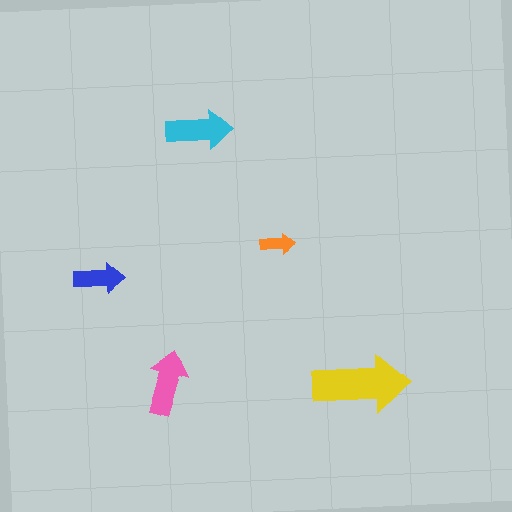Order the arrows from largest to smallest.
the yellow one, the cyan one, the pink one, the blue one, the orange one.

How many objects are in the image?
There are 5 objects in the image.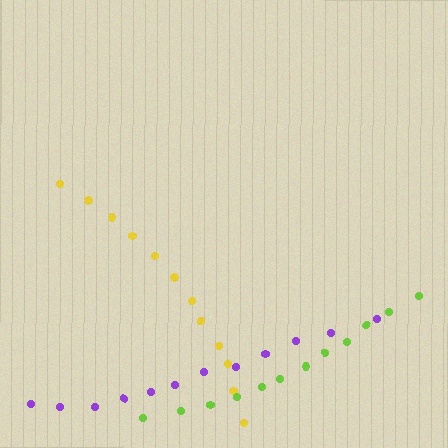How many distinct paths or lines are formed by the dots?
There are 3 distinct paths.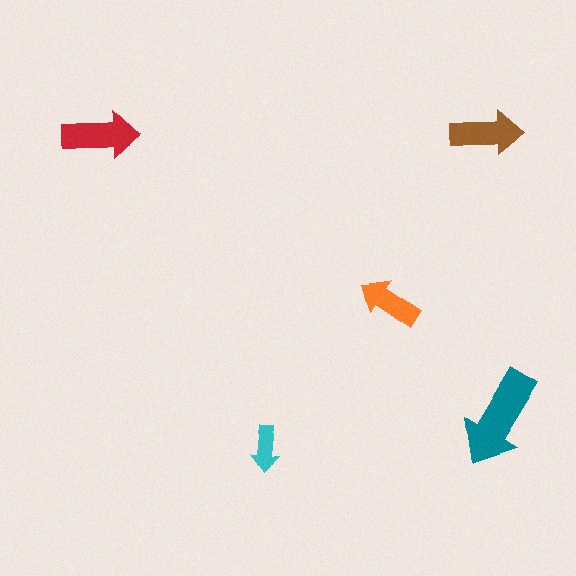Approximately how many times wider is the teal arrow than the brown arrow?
About 1.5 times wider.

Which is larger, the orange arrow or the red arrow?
The red one.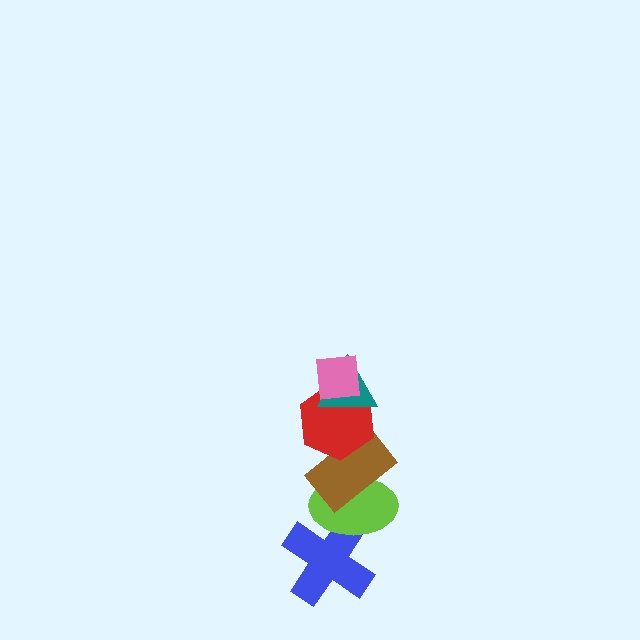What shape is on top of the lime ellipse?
The brown rectangle is on top of the lime ellipse.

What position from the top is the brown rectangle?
The brown rectangle is 4th from the top.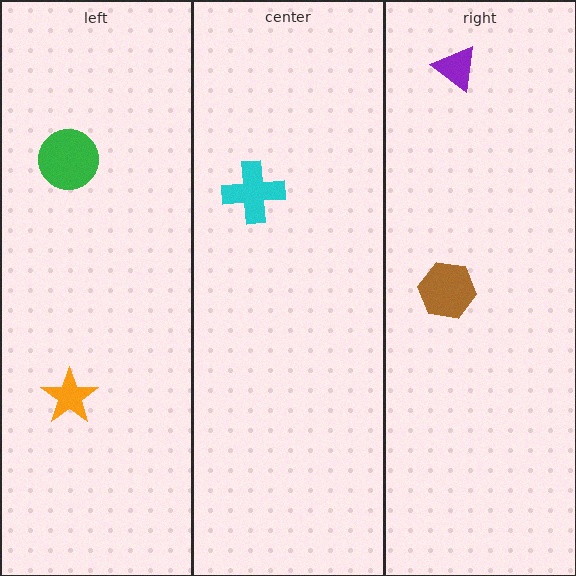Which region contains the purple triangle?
The right region.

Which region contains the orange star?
The left region.